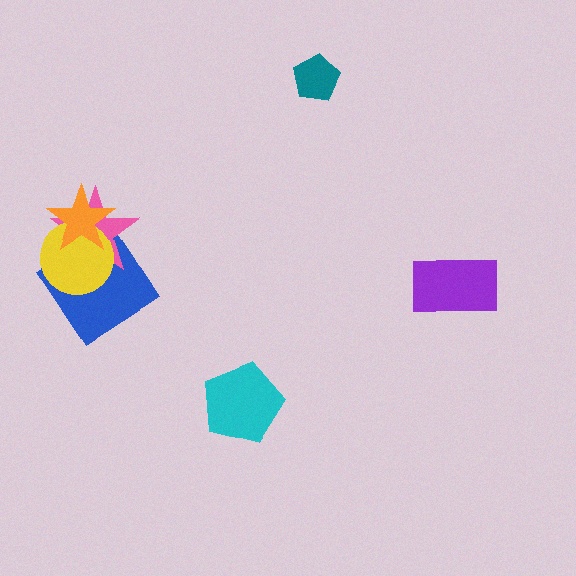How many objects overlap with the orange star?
3 objects overlap with the orange star.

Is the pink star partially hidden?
Yes, it is partially covered by another shape.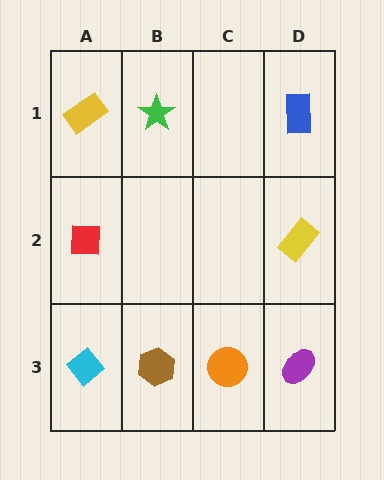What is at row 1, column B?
A green star.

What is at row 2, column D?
A yellow rectangle.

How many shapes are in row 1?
3 shapes.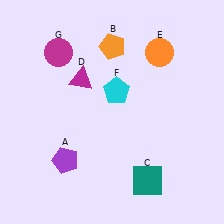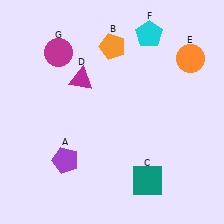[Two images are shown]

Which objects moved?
The objects that moved are: the orange circle (E), the cyan pentagon (F).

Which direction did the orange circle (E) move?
The orange circle (E) moved right.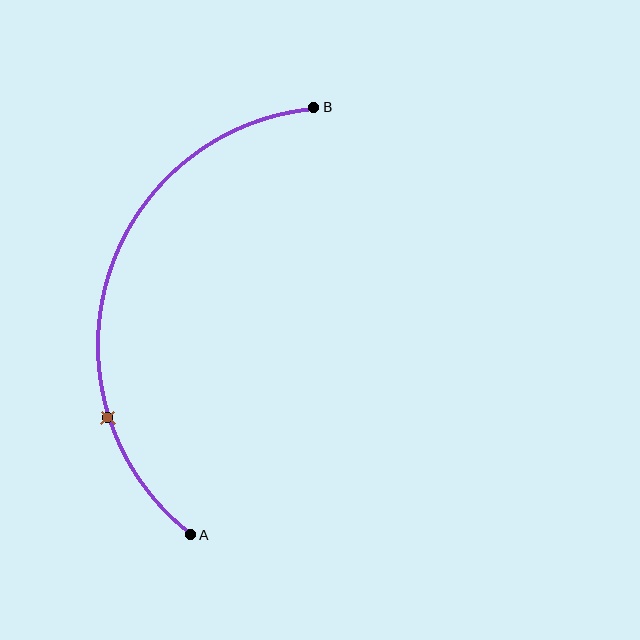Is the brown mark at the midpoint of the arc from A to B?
No. The brown mark lies on the arc but is closer to endpoint A. The arc midpoint would be at the point on the curve equidistant along the arc from both A and B.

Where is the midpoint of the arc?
The arc midpoint is the point on the curve farthest from the straight line joining A and B. It sits to the left of that line.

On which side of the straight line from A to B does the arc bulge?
The arc bulges to the left of the straight line connecting A and B.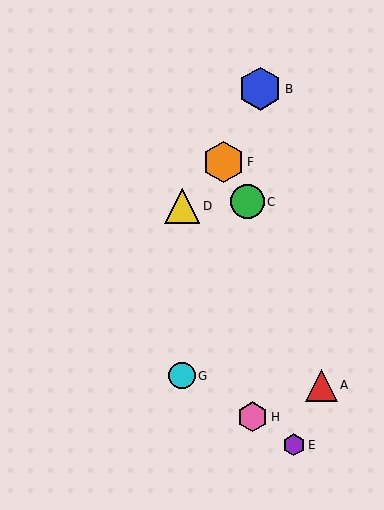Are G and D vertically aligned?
Yes, both are at x≈182.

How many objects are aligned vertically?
2 objects (D, G) are aligned vertically.